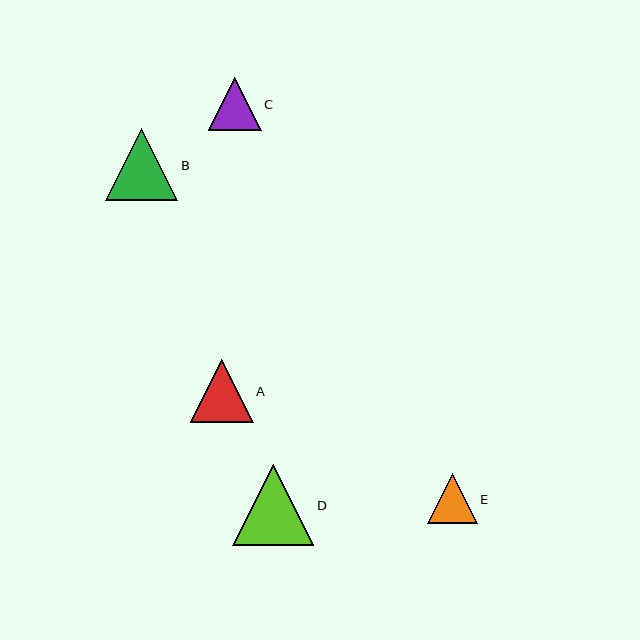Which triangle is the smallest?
Triangle E is the smallest with a size of approximately 50 pixels.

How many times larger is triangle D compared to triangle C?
Triangle D is approximately 1.5 times the size of triangle C.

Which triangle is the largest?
Triangle D is the largest with a size of approximately 81 pixels.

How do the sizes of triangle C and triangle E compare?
Triangle C and triangle E are approximately the same size.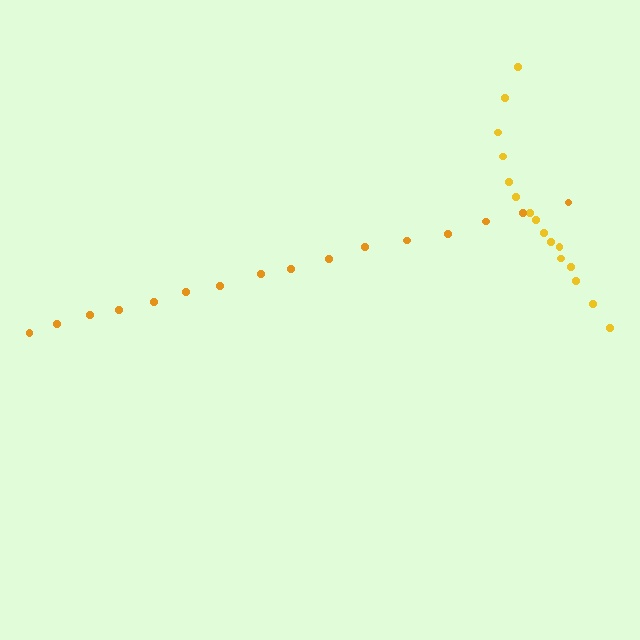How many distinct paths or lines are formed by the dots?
There are 2 distinct paths.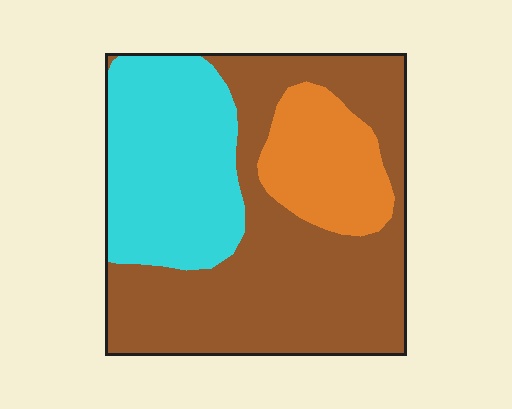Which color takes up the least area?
Orange, at roughly 15%.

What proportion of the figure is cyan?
Cyan covers about 30% of the figure.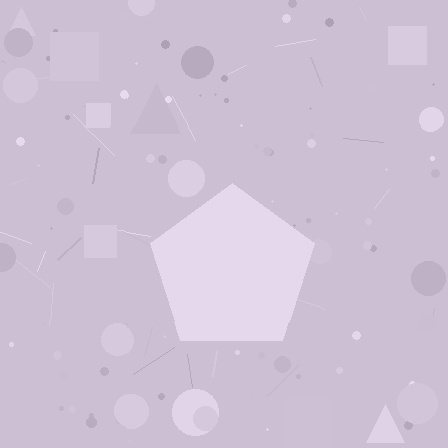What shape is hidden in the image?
A pentagon is hidden in the image.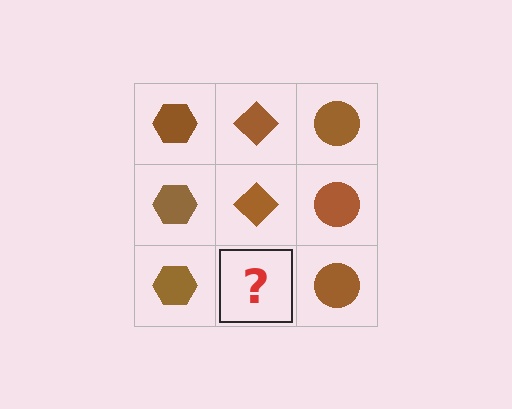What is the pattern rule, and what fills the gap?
The rule is that each column has a consistent shape. The gap should be filled with a brown diamond.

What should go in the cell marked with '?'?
The missing cell should contain a brown diamond.